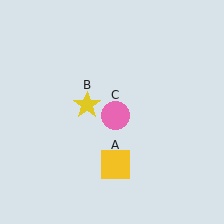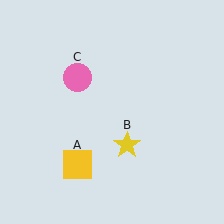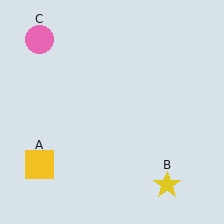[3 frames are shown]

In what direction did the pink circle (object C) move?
The pink circle (object C) moved up and to the left.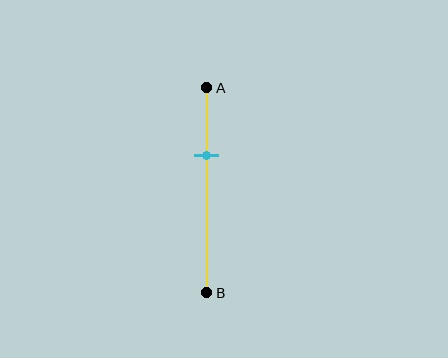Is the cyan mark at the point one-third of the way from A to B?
Yes, the mark is approximately at the one-third point.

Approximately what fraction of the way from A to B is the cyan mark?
The cyan mark is approximately 35% of the way from A to B.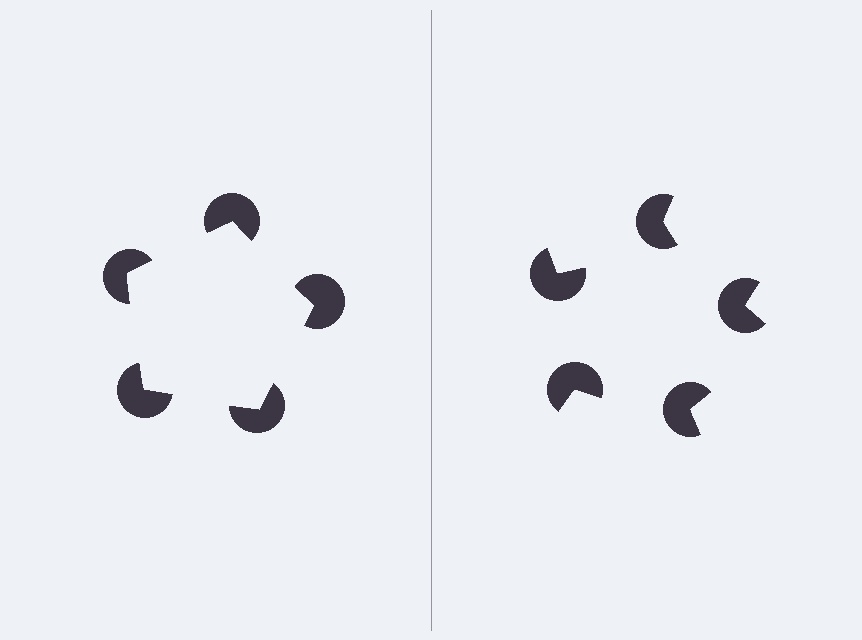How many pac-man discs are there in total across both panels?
10 — 5 on each side.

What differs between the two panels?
The pac-man discs are positioned identically on both sides; only the wedge orientations differ. On the left they align to a pentagon; on the right they are misaligned.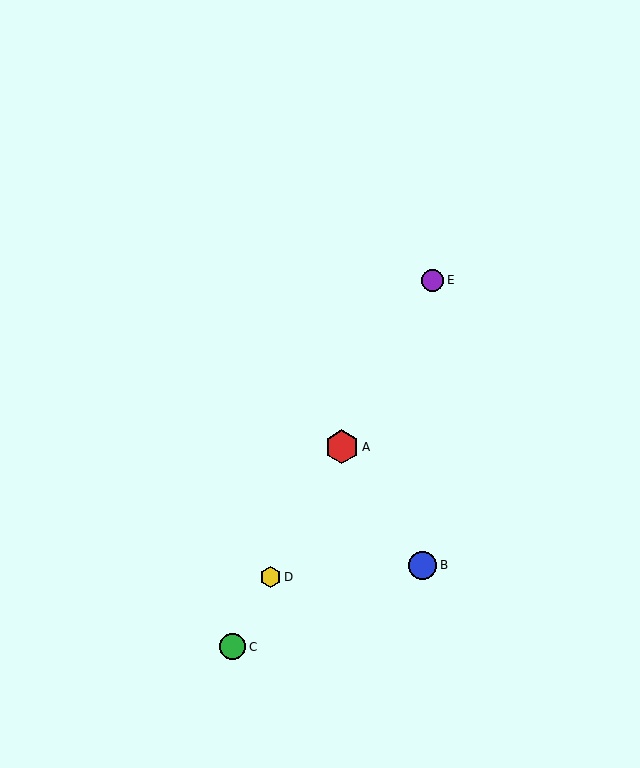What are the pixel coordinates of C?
Object C is at (232, 647).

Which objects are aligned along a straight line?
Objects A, C, D, E are aligned along a straight line.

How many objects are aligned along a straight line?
4 objects (A, C, D, E) are aligned along a straight line.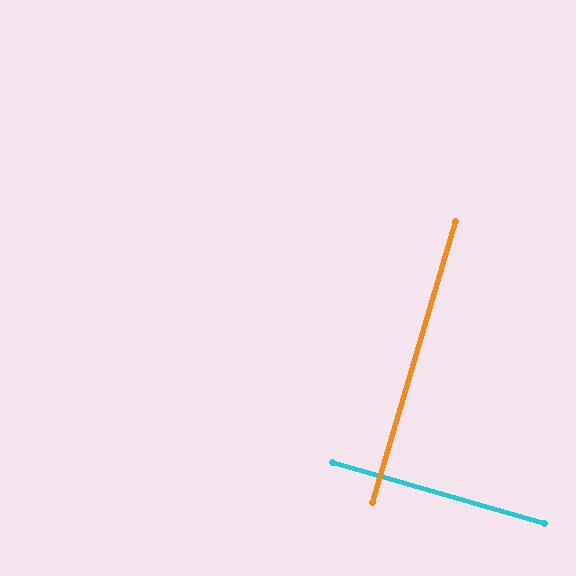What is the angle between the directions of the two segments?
Approximately 90 degrees.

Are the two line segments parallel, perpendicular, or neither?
Perpendicular — they meet at approximately 90°.